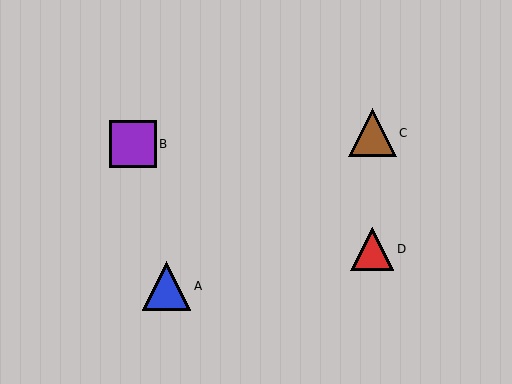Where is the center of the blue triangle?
The center of the blue triangle is at (167, 286).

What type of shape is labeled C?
Shape C is a brown triangle.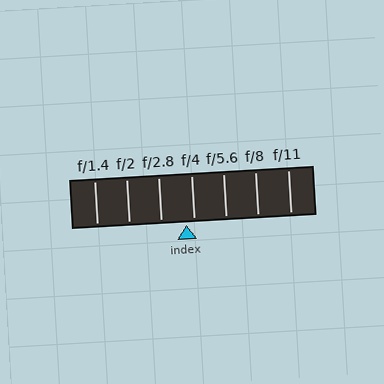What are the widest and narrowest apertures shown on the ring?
The widest aperture shown is f/1.4 and the narrowest is f/11.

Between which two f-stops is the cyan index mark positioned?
The index mark is between f/2.8 and f/4.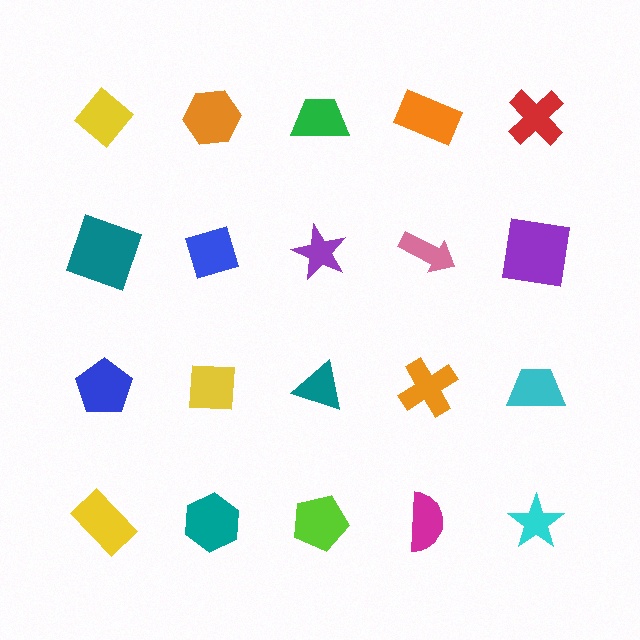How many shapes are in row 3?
5 shapes.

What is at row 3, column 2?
A yellow square.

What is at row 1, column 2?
An orange hexagon.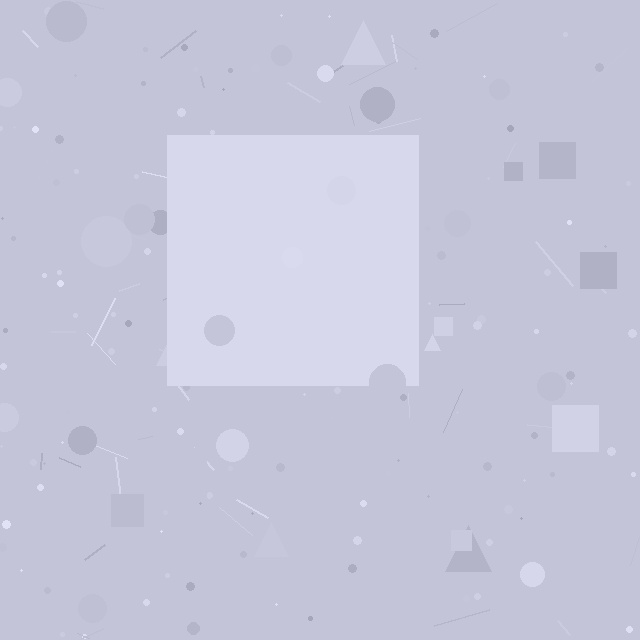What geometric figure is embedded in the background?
A square is embedded in the background.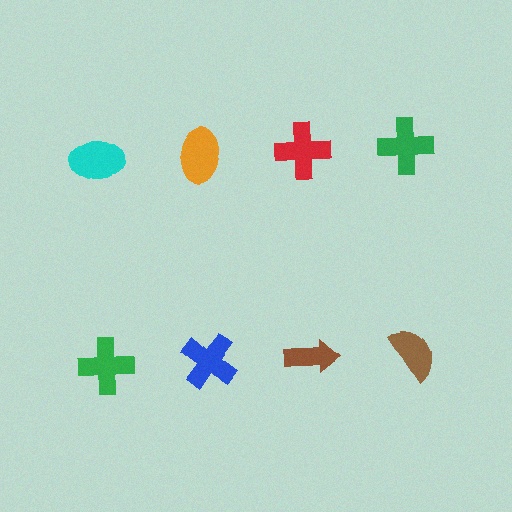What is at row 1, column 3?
A red cross.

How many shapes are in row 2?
4 shapes.